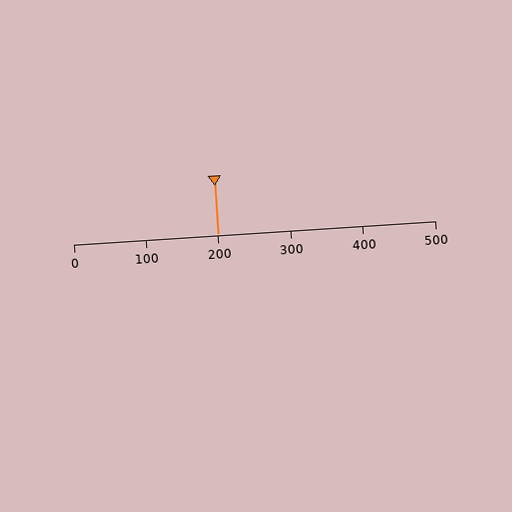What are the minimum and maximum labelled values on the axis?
The axis runs from 0 to 500.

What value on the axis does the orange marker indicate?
The marker indicates approximately 200.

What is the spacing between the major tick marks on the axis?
The major ticks are spaced 100 apart.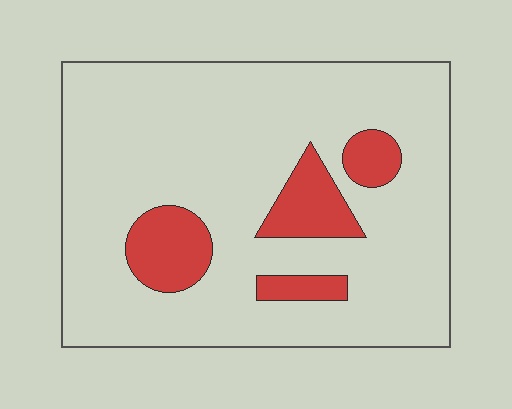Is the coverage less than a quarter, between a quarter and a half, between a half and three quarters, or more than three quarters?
Less than a quarter.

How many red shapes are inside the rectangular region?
4.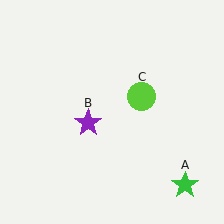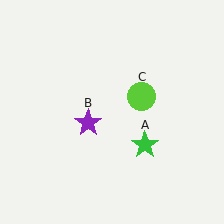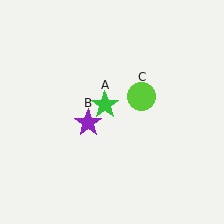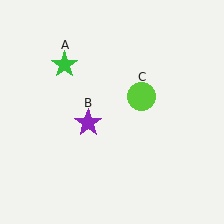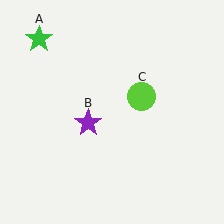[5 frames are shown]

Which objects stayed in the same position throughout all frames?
Purple star (object B) and lime circle (object C) remained stationary.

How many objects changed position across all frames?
1 object changed position: green star (object A).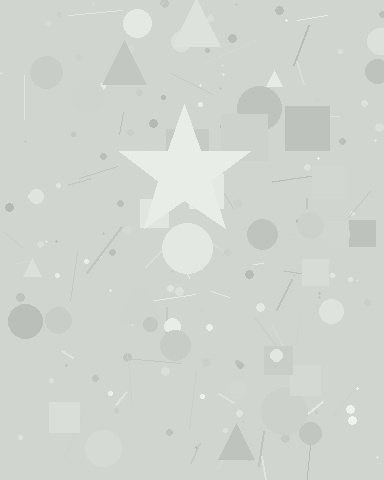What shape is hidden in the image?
A star is hidden in the image.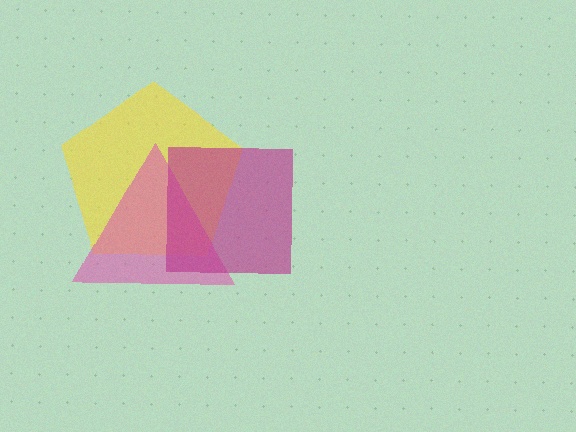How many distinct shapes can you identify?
There are 3 distinct shapes: a yellow pentagon, a pink triangle, a magenta square.